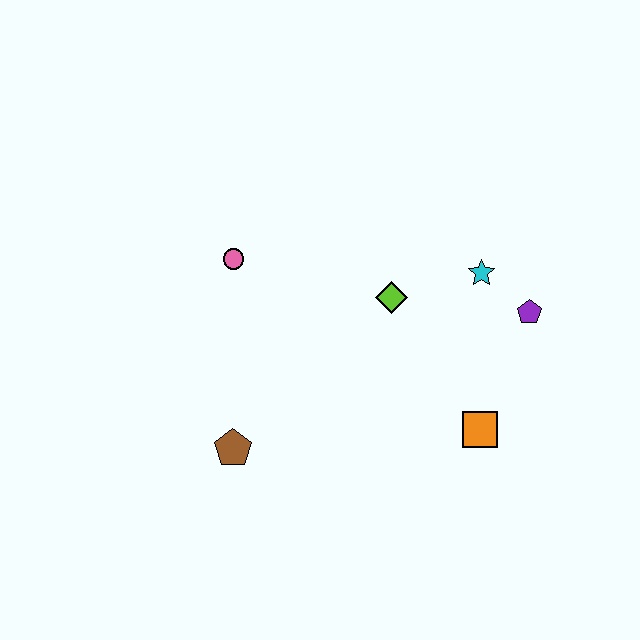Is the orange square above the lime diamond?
No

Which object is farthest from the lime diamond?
The brown pentagon is farthest from the lime diamond.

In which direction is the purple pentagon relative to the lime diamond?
The purple pentagon is to the right of the lime diamond.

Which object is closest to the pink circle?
The lime diamond is closest to the pink circle.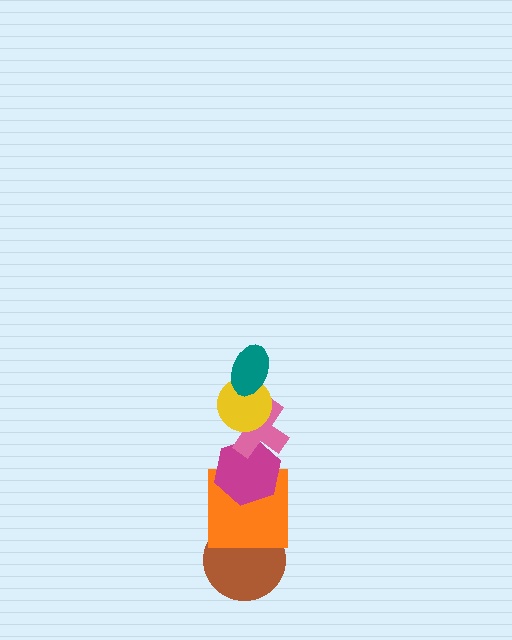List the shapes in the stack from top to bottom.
From top to bottom: the teal ellipse, the yellow circle, the pink cross, the magenta hexagon, the orange square, the brown circle.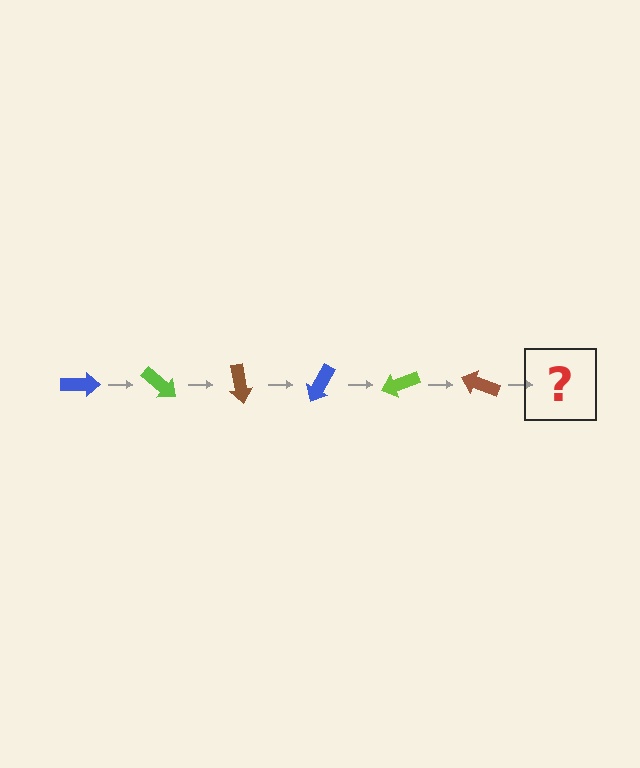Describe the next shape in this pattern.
It should be a blue arrow, rotated 240 degrees from the start.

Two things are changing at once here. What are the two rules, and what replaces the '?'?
The two rules are that it rotates 40 degrees each step and the color cycles through blue, lime, and brown. The '?' should be a blue arrow, rotated 240 degrees from the start.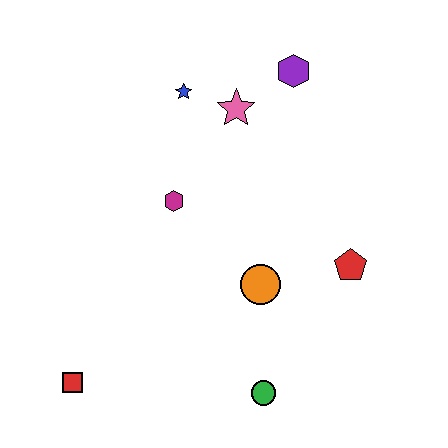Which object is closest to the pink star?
The blue star is closest to the pink star.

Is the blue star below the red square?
No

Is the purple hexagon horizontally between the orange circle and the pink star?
No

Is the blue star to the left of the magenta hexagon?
No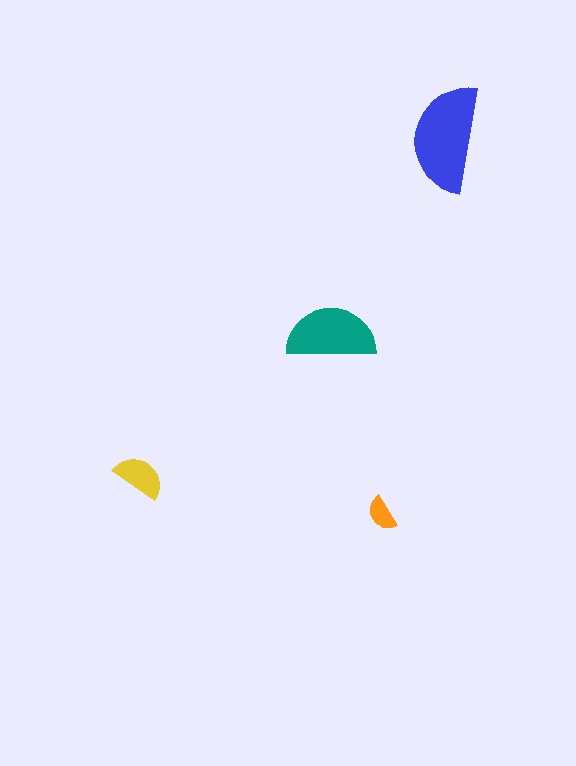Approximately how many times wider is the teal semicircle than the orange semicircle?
About 2.5 times wider.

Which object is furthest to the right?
The blue semicircle is rightmost.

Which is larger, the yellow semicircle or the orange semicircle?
The yellow one.